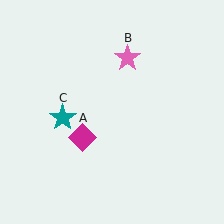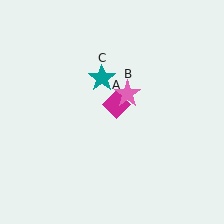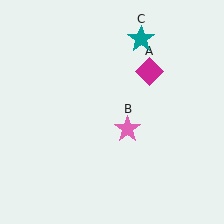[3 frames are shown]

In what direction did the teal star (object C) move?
The teal star (object C) moved up and to the right.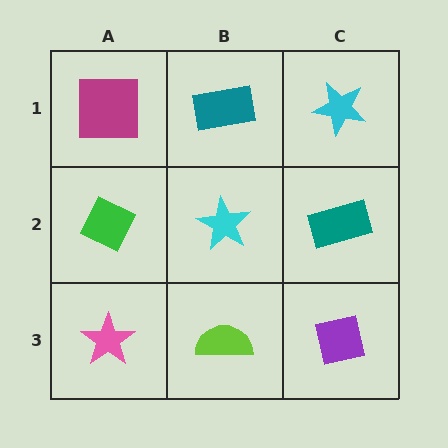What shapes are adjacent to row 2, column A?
A magenta square (row 1, column A), a pink star (row 3, column A), a cyan star (row 2, column B).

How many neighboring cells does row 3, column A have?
2.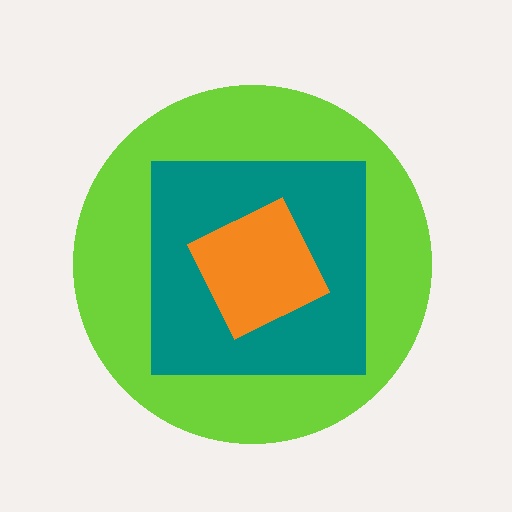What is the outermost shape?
The lime circle.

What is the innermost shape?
The orange diamond.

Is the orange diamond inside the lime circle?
Yes.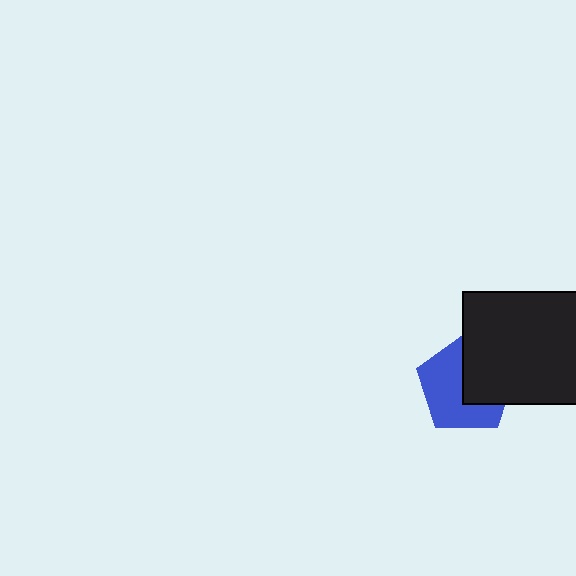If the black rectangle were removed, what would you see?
You would see the complete blue pentagon.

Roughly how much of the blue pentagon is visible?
About half of it is visible (roughly 56%).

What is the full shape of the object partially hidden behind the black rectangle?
The partially hidden object is a blue pentagon.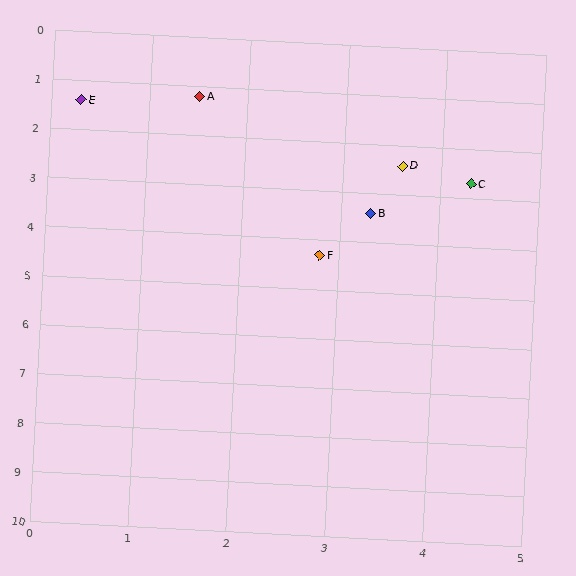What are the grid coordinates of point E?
Point E is at approximately (0.3, 1.4).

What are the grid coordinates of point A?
Point A is at approximately (1.5, 1.2).